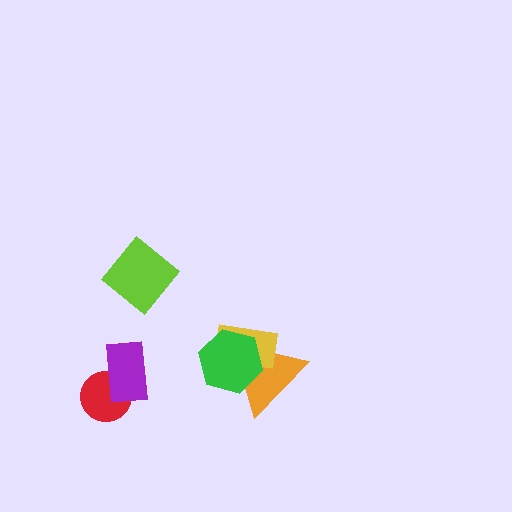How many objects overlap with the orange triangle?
2 objects overlap with the orange triangle.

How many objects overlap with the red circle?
1 object overlaps with the red circle.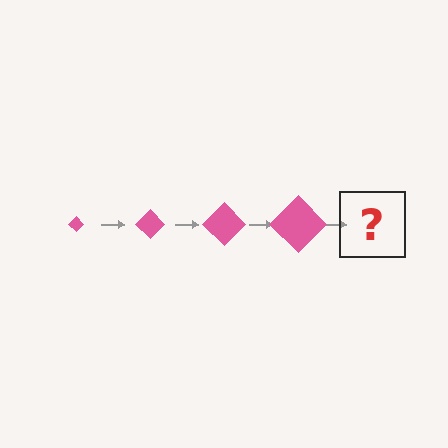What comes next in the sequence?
The next element should be a pink diamond, larger than the previous one.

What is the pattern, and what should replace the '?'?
The pattern is that the diamond gets progressively larger each step. The '?' should be a pink diamond, larger than the previous one.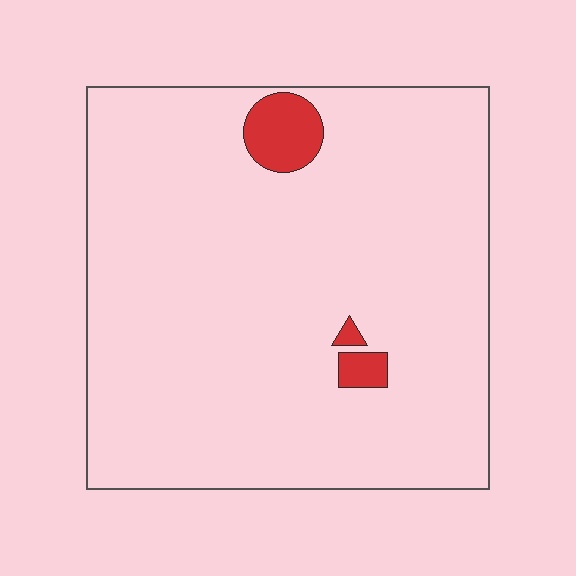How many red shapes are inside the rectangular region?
3.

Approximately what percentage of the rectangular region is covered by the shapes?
Approximately 5%.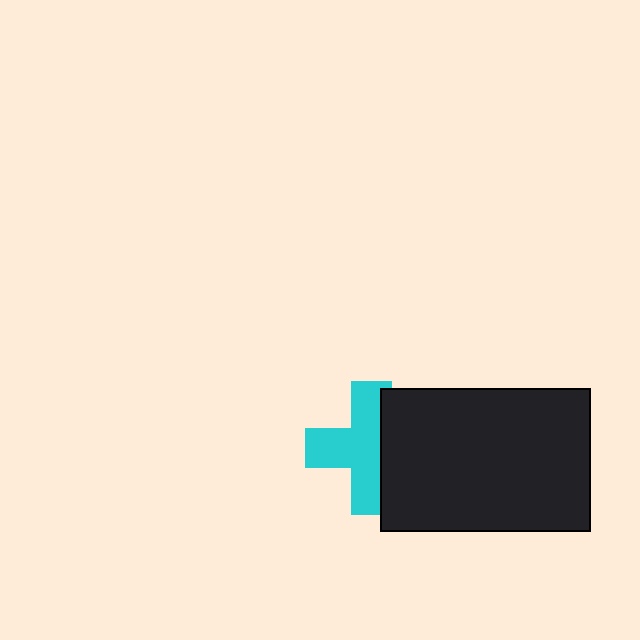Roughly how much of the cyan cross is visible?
About half of it is visible (roughly 62%).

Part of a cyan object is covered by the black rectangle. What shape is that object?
It is a cross.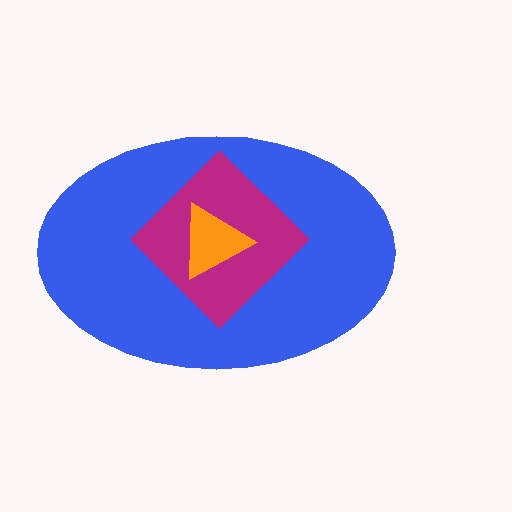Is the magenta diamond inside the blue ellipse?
Yes.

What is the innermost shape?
The orange triangle.